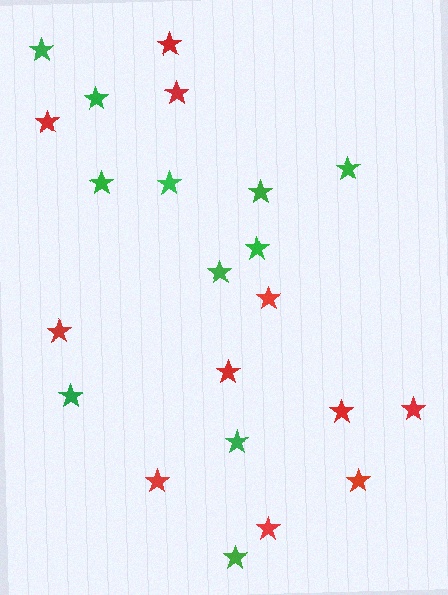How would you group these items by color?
There are 2 groups: one group of green stars (11) and one group of red stars (11).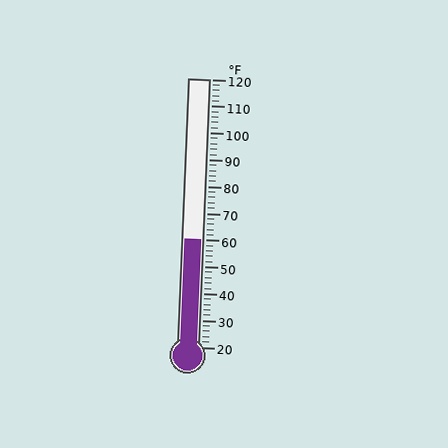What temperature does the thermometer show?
The thermometer shows approximately 60°F.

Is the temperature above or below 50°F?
The temperature is above 50°F.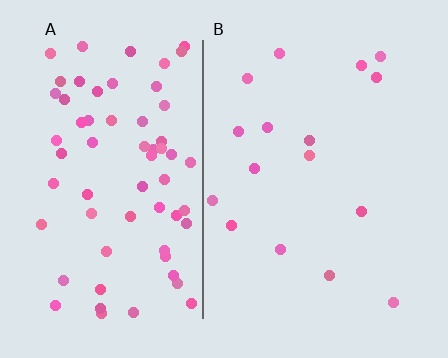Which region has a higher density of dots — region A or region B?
A (the left).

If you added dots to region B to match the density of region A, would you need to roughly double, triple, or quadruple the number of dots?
Approximately quadruple.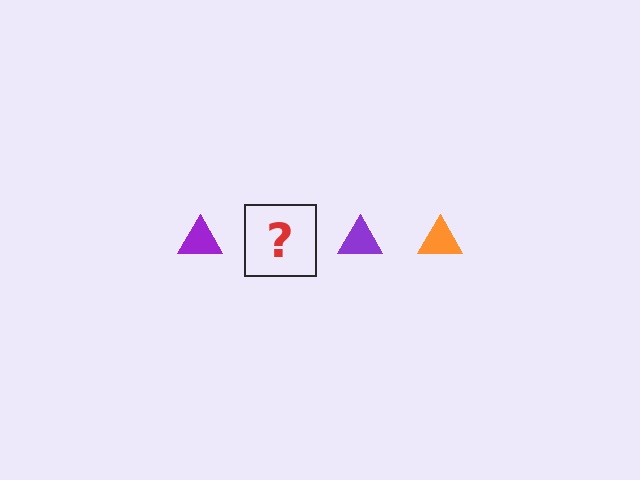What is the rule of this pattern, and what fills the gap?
The rule is that the pattern cycles through purple, orange triangles. The gap should be filled with an orange triangle.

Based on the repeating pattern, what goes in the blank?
The blank should be an orange triangle.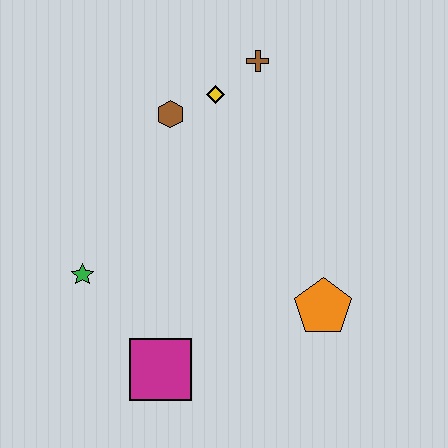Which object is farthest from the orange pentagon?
The brown cross is farthest from the orange pentagon.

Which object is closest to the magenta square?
The green star is closest to the magenta square.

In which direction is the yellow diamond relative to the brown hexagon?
The yellow diamond is to the right of the brown hexagon.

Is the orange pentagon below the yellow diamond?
Yes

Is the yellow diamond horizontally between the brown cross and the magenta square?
Yes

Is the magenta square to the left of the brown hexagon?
Yes